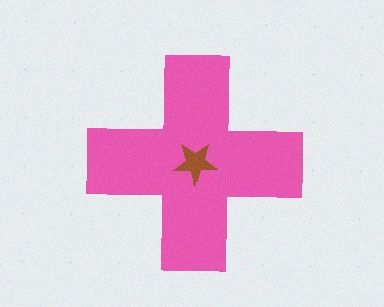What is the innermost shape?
The brown star.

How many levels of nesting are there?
2.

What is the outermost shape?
The pink cross.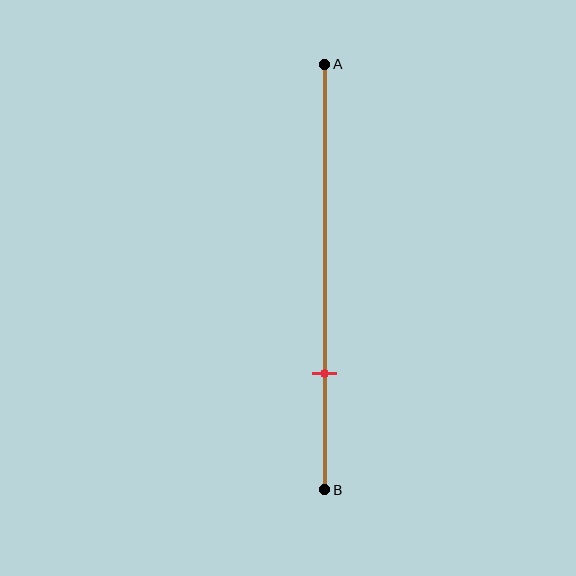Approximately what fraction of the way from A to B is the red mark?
The red mark is approximately 75% of the way from A to B.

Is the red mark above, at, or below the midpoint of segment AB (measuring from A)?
The red mark is below the midpoint of segment AB.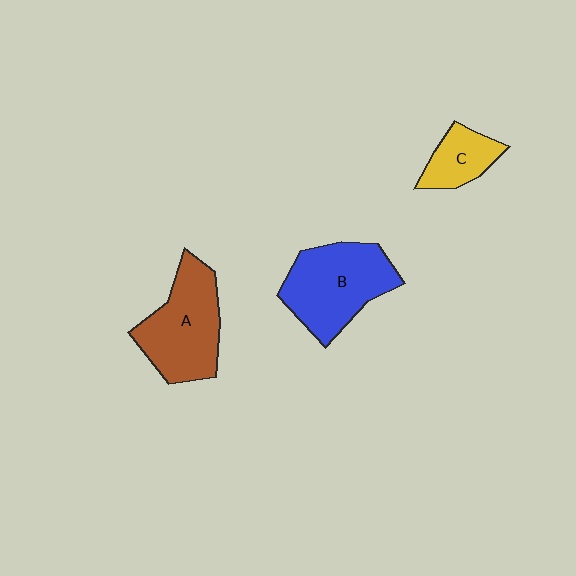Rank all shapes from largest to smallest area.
From largest to smallest: B (blue), A (brown), C (yellow).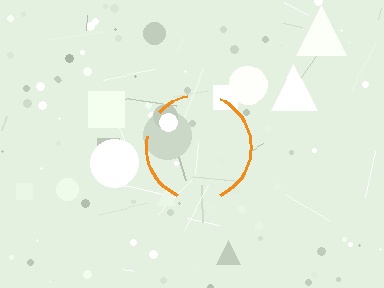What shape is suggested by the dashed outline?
The dashed outline suggests a circle.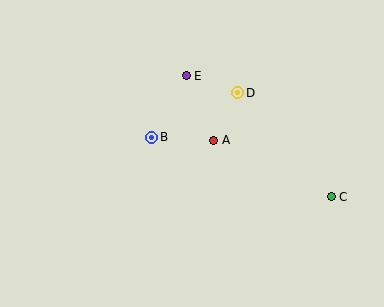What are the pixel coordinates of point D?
Point D is at (238, 93).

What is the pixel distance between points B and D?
The distance between B and D is 97 pixels.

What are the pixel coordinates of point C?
Point C is at (331, 197).